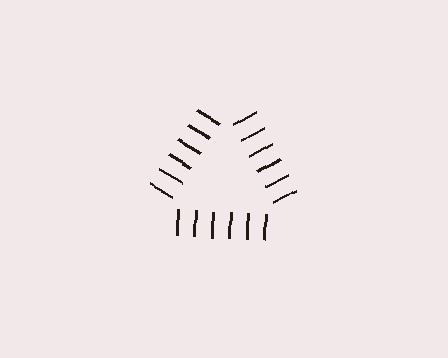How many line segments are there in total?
18 — 6 along each of the 3 edges.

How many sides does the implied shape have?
3 sides — the line-ends trace a triangle.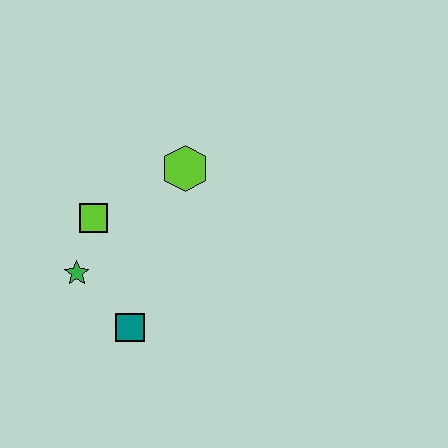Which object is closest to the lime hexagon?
The lime square is closest to the lime hexagon.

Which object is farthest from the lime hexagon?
The teal square is farthest from the lime hexagon.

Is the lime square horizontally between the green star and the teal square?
Yes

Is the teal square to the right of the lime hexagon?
No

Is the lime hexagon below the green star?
No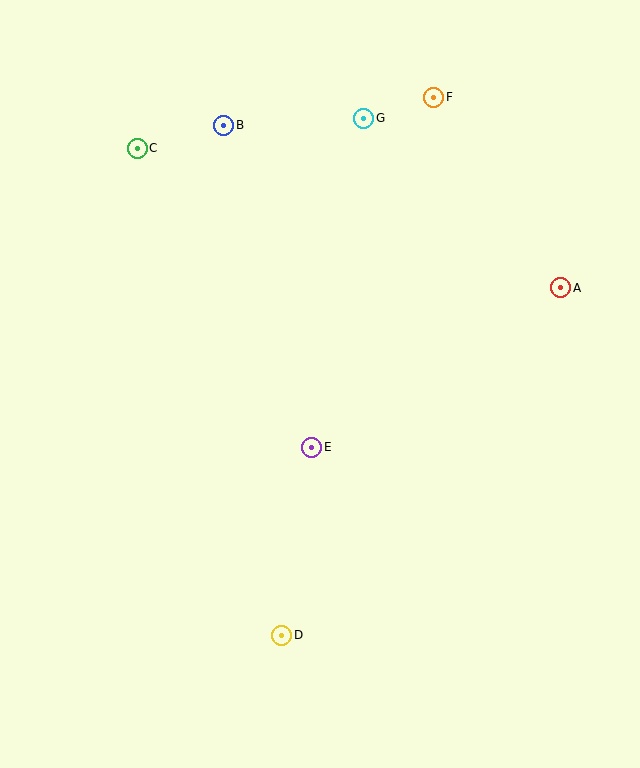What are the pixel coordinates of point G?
Point G is at (364, 118).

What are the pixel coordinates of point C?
Point C is at (137, 148).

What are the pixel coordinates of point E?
Point E is at (312, 447).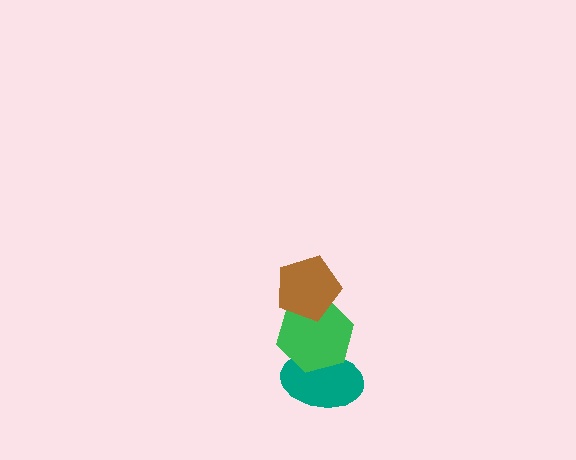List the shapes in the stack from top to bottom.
From top to bottom: the brown pentagon, the green hexagon, the teal ellipse.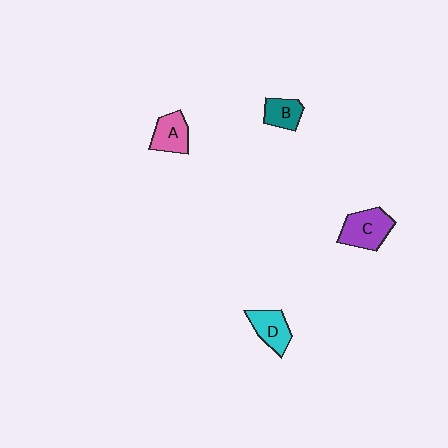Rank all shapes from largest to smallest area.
From largest to smallest: C (purple), D (cyan), A (pink), B (teal).